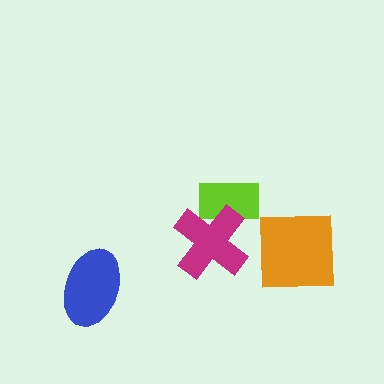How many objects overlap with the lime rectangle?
1 object overlaps with the lime rectangle.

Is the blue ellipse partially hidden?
No, no other shape covers it.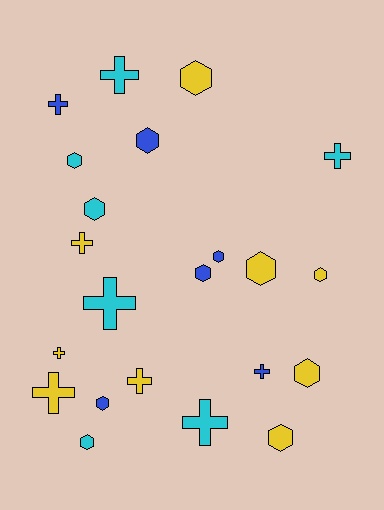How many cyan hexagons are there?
There are 3 cyan hexagons.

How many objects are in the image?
There are 22 objects.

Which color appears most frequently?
Yellow, with 9 objects.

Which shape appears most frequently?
Hexagon, with 12 objects.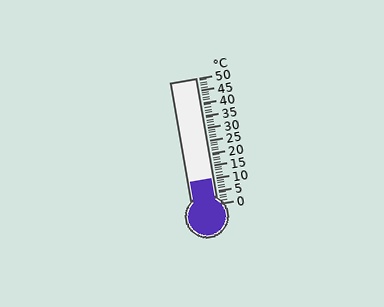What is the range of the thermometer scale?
The thermometer scale ranges from 0°C to 50°C.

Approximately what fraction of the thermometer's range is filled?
The thermometer is filled to approximately 20% of its range.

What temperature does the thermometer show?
The thermometer shows approximately 10°C.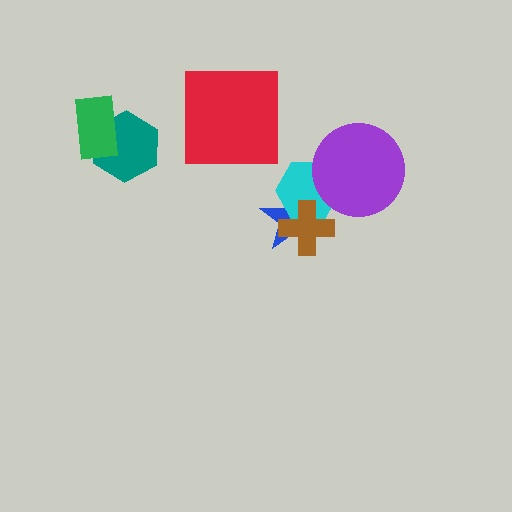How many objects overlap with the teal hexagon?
1 object overlaps with the teal hexagon.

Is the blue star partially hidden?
Yes, it is partially covered by another shape.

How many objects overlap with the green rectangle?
1 object overlaps with the green rectangle.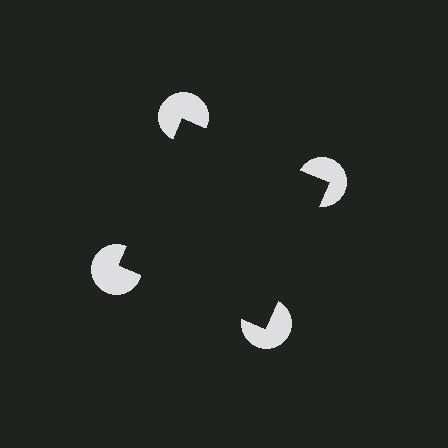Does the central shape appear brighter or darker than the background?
It typically appears slightly darker than the background, even though no actual brightness change is drawn.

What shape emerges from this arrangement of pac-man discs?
An illusory square — its edges are inferred from the aligned wedge cuts in the pac-man discs, not physically drawn.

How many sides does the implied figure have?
4 sides.